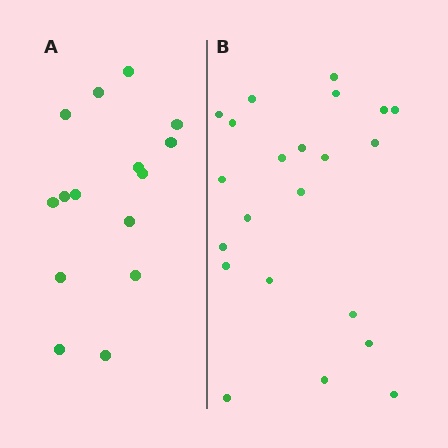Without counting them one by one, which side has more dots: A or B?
Region B (the right region) has more dots.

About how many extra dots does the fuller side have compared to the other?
Region B has roughly 8 or so more dots than region A.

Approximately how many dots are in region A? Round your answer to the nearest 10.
About 20 dots. (The exact count is 15, which rounds to 20.)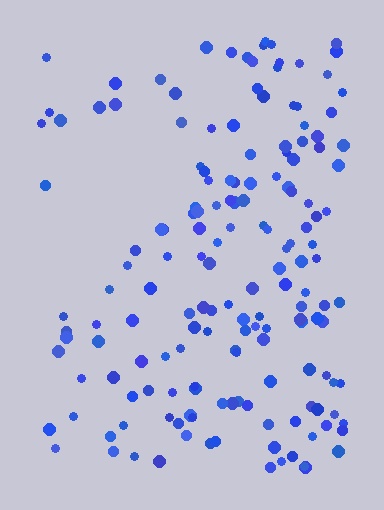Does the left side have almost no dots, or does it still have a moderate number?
Still a moderate number, just noticeably fewer than the right.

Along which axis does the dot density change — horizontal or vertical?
Horizontal.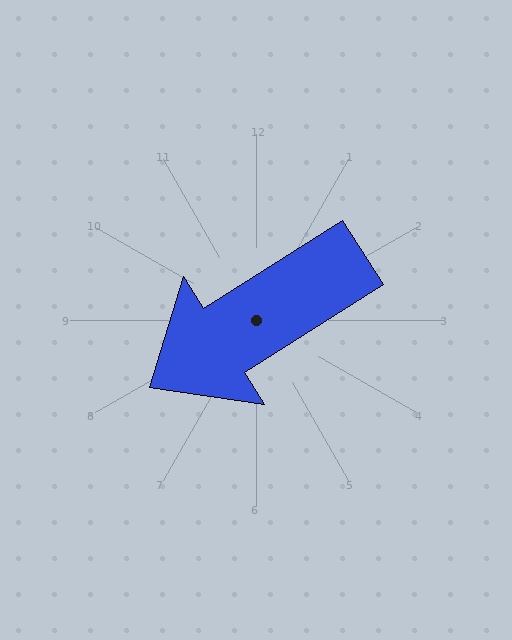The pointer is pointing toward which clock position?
Roughly 8 o'clock.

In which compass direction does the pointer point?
Southwest.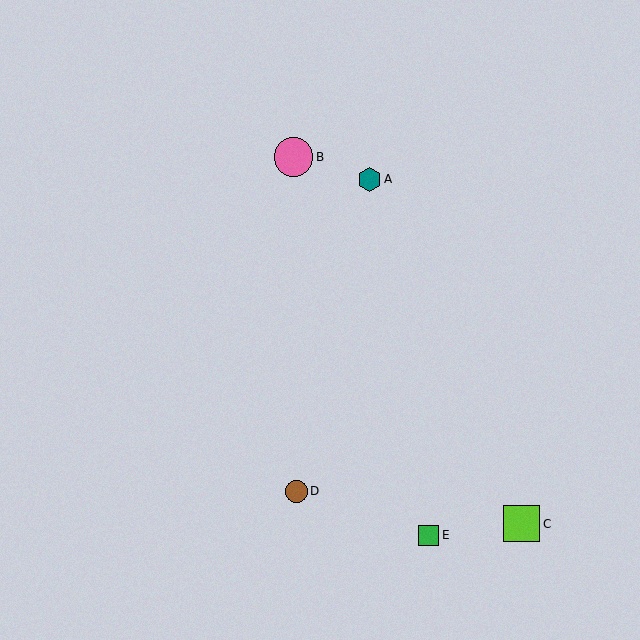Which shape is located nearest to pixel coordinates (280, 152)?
The pink circle (labeled B) at (294, 157) is nearest to that location.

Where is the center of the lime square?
The center of the lime square is at (522, 524).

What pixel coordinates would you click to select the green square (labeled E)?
Click at (429, 535) to select the green square E.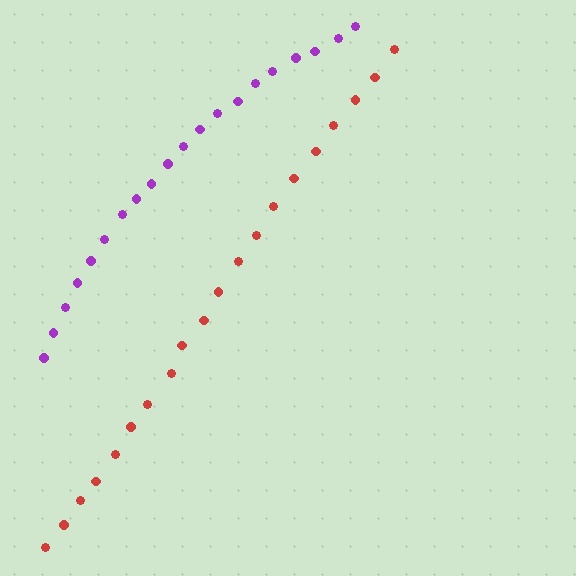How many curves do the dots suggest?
There are 2 distinct paths.